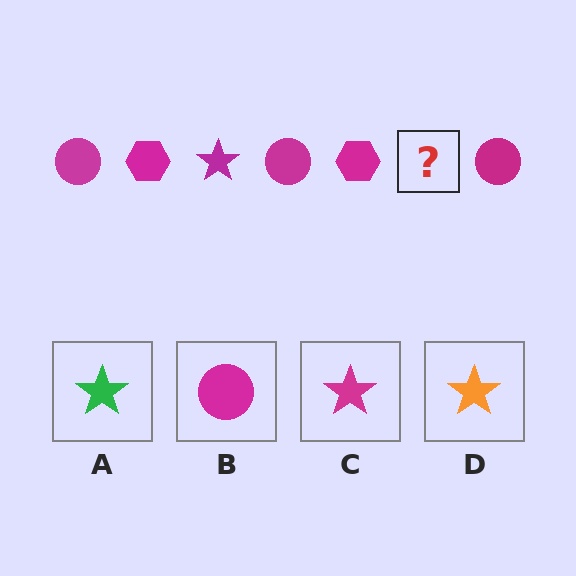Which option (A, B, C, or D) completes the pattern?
C.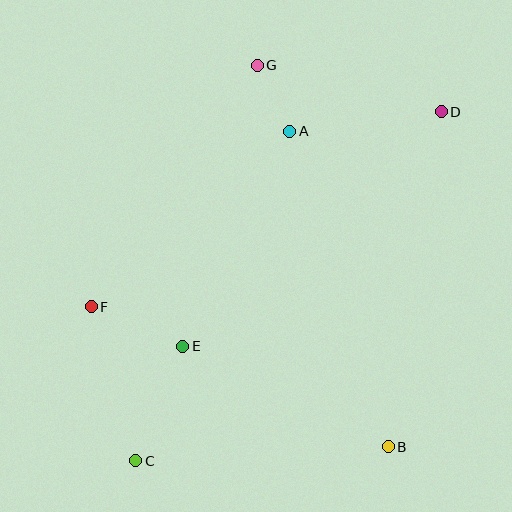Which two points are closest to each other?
Points A and G are closest to each other.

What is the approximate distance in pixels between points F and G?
The distance between F and G is approximately 293 pixels.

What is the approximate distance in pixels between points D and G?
The distance between D and G is approximately 190 pixels.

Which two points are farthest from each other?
Points C and D are farthest from each other.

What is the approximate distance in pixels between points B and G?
The distance between B and G is approximately 404 pixels.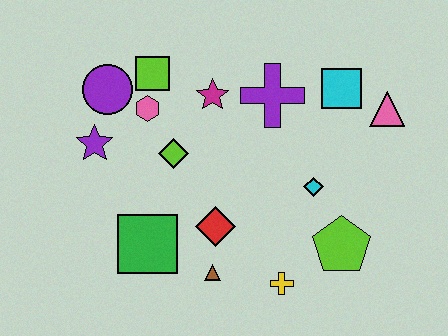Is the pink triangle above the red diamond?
Yes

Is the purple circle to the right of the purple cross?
No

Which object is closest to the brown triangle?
The red diamond is closest to the brown triangle.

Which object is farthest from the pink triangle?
The purple star is farthest from the pink triangle.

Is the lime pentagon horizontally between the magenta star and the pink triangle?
Yes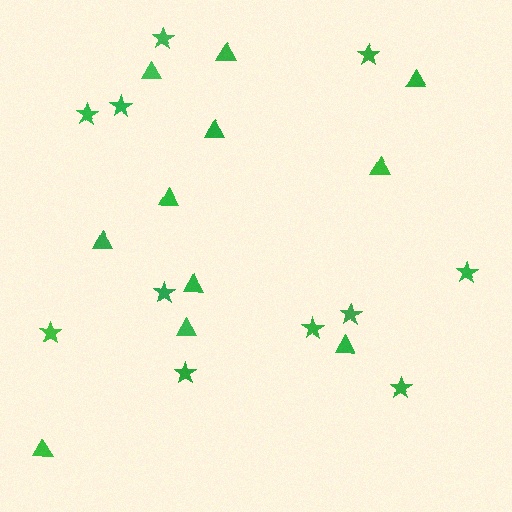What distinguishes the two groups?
There are 2 groups: one group of stars (11) and one group of triangles (11).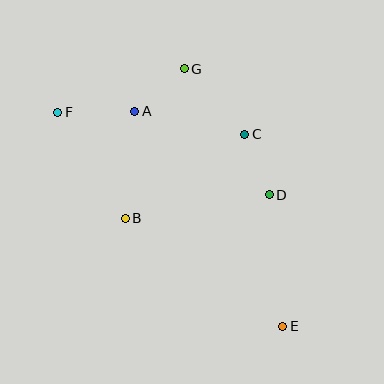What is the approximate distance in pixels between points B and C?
The distance between B and C is approximately 146 pixels.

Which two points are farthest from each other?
Points E and F are farthest from each other.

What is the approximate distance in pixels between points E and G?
The distance between E and G is approximately 275 pixels.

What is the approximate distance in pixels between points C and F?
The distance between C and F is approximately 188 pixels.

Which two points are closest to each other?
Points A and G are closest to each other.